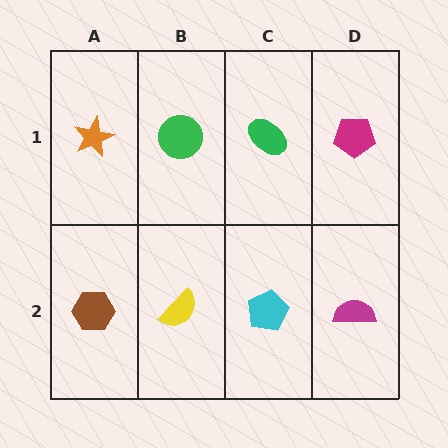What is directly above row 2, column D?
A magenta pentagon.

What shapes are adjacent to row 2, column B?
A green circle (row 1, column B), a brown hexagon (row 2, column A), a cyan pentagon (row 2, column C).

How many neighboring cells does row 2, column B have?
3.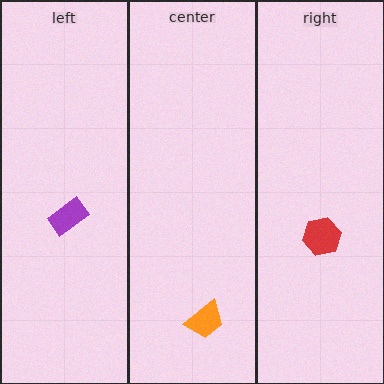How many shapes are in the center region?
1.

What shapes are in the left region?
The purple rectangle.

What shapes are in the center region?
The orange trapezoid.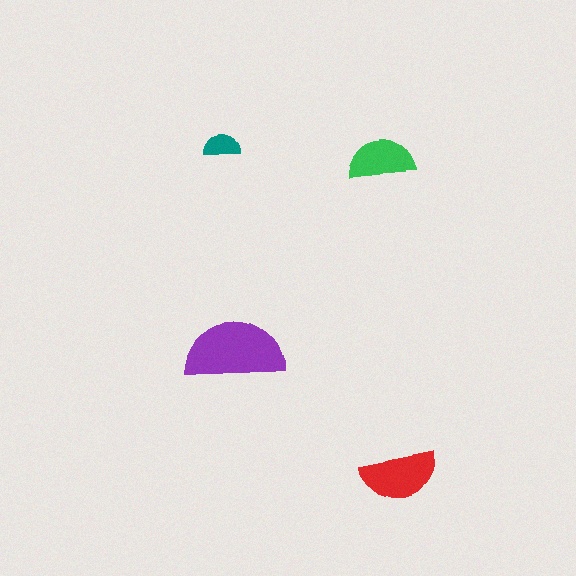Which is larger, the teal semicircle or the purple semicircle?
The purple one.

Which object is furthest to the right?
The red semicircle is rightmost.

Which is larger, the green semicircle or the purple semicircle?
The purple one.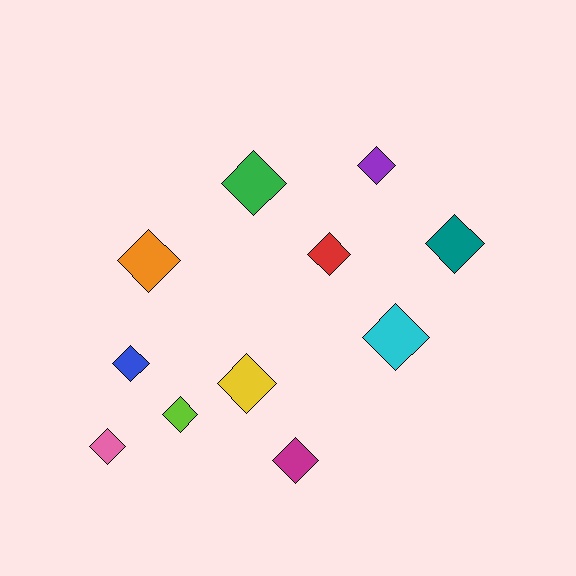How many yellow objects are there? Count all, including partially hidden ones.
There is 1 yellow object.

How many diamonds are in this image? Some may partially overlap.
There are 11 diamonds.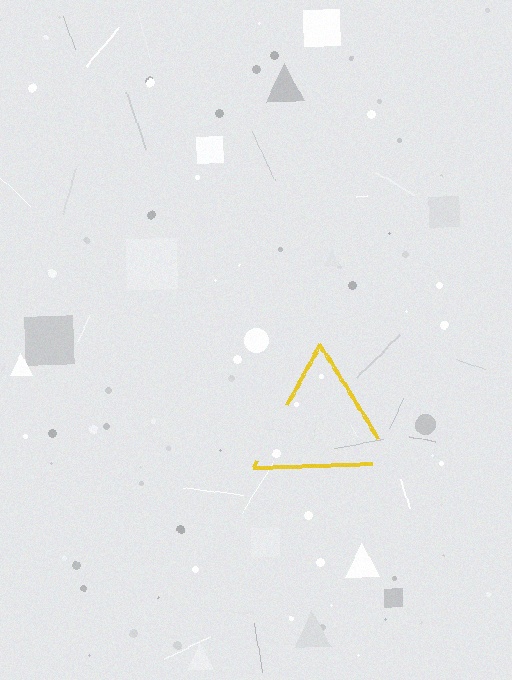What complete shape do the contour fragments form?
The contour fragments form a triangle.